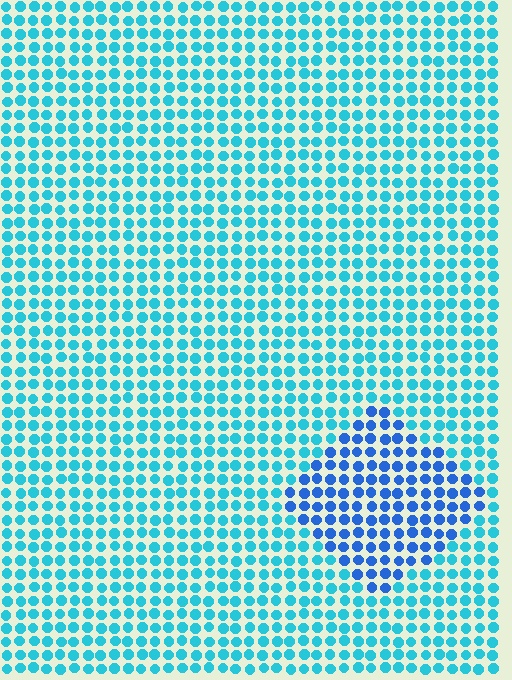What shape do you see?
I see a diamond.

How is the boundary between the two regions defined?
The boundary is defined purely by a slight shift in hue (about 32 degrees). Spacing, size, and orientation are identical on both sides.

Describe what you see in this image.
The image is filled with small cyan elements in a uniform arrangement. A diamond-shaped region is visible where the elements are tinted to a slightly different hue, forming a subtle color boundary.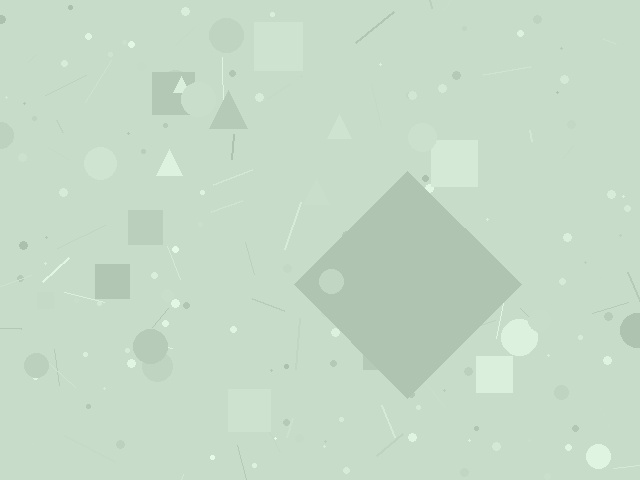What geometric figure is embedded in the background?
A diamond is embedded in the background.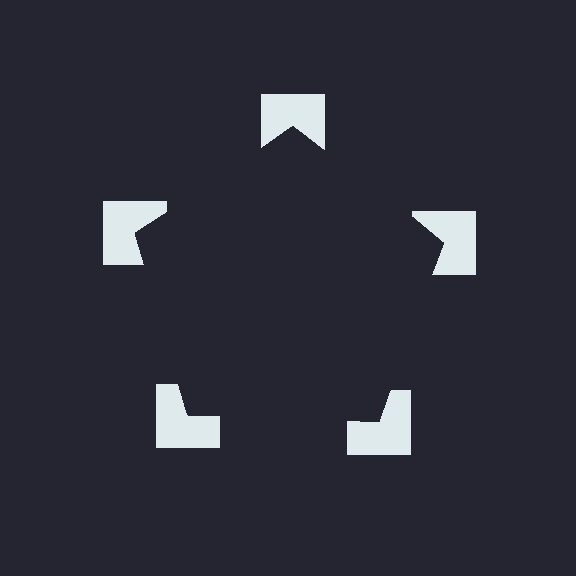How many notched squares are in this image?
There are 5 — one at each vertex of the illusory pentagon.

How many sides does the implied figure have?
5 sides.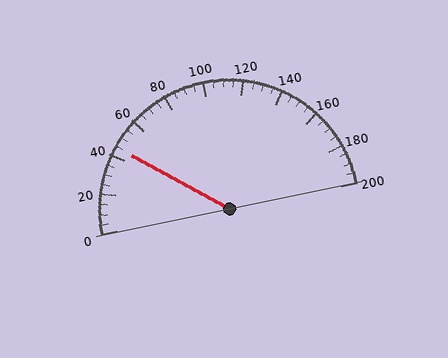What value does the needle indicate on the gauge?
The needle indicates approximately 45.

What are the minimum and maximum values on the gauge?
The gauge ranges from 0 to 200.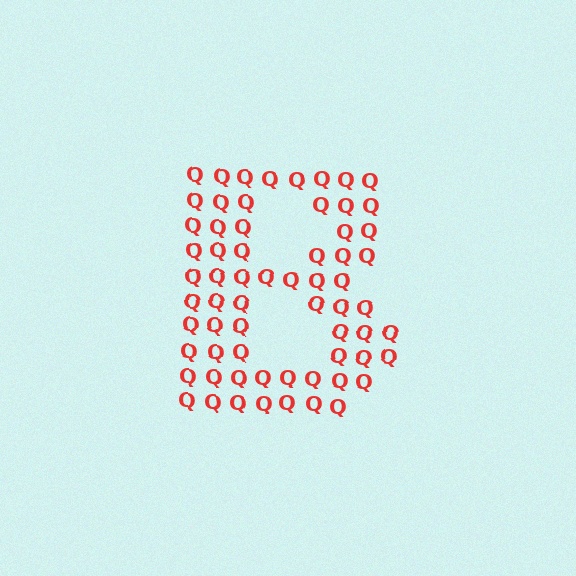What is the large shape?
The large shape is the letter B.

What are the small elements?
The small elements are letter Q's.